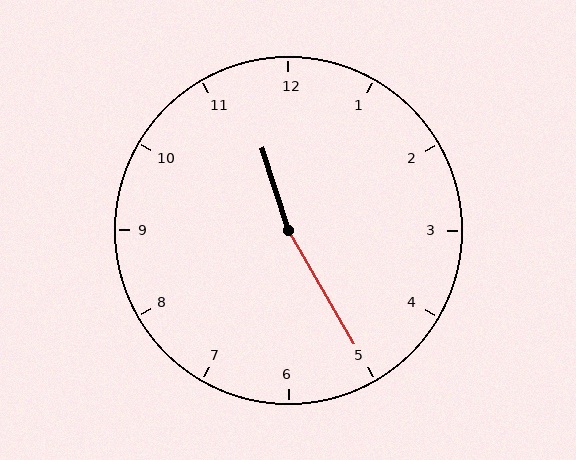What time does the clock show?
11:25.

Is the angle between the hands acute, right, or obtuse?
It is obtuse.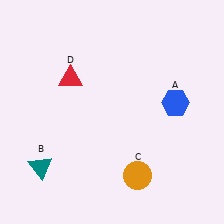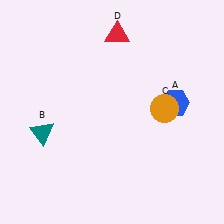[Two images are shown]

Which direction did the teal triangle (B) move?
The teal triangle (B) moved up.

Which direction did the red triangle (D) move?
The red triangle (D) moved right.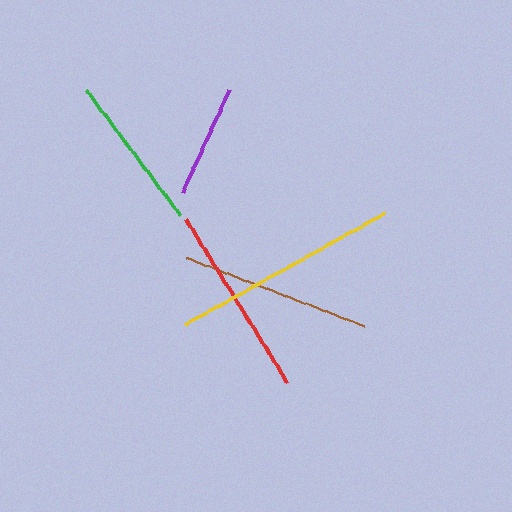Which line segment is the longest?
The yellow line is the longest at approximately 228 pixels.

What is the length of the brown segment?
The brown segment is approximately 189 pixels long.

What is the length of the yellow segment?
The yellow segment is approximately 228 pixels long.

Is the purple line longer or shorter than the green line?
The green line is longer than the purple line.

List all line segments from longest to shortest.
From longest to shortest: yellow, red, brown, green, purple.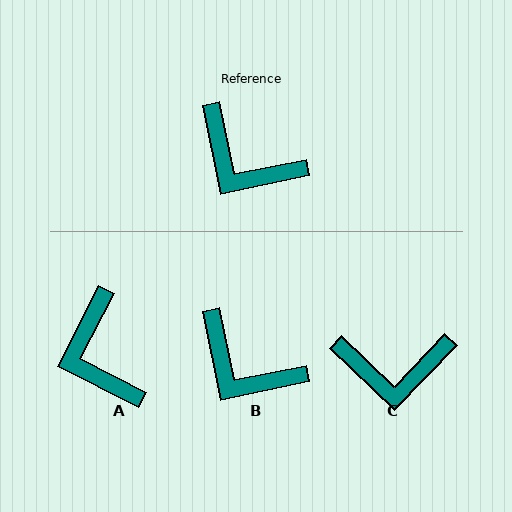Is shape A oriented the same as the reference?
No, it is off by about 39 degrees.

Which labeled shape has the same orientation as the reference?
B.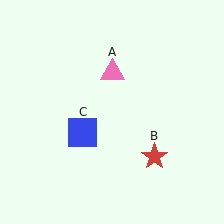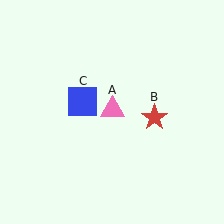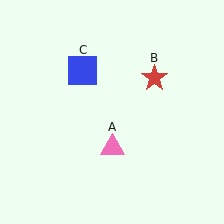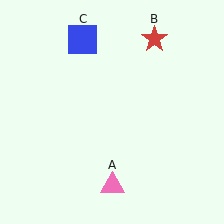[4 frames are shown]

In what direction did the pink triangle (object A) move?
The pink triangle (object A) moved down.